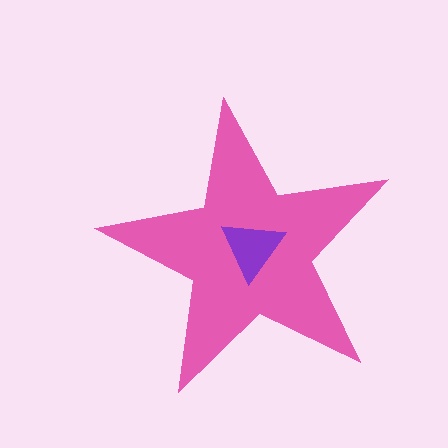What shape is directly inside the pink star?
The purple triangle.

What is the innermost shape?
The purple triangle.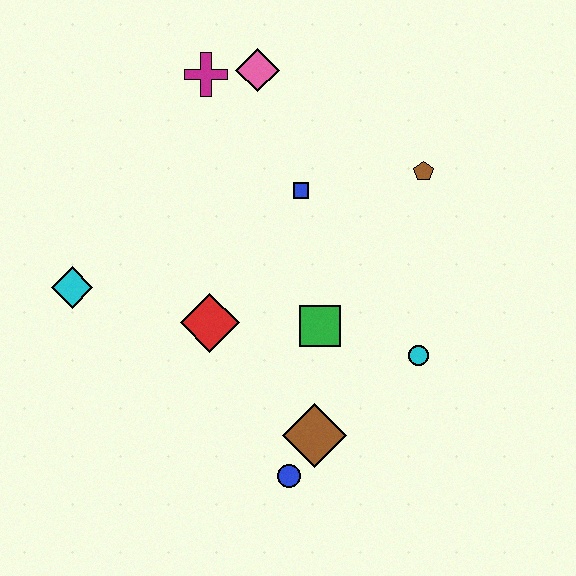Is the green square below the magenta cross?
Yes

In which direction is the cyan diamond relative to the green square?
The cyan diamond is to the left of the green square.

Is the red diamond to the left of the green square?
Yes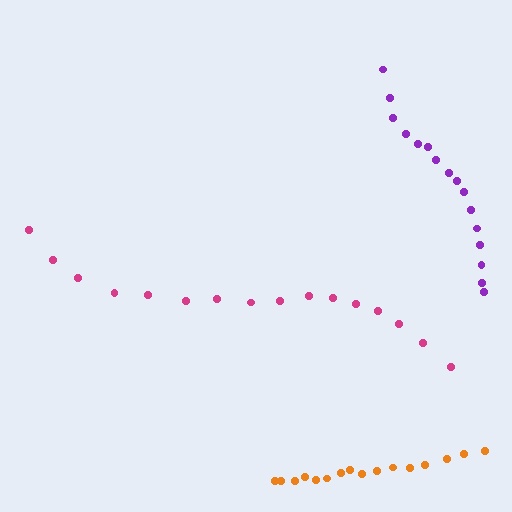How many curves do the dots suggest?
There are 3 distinct paths.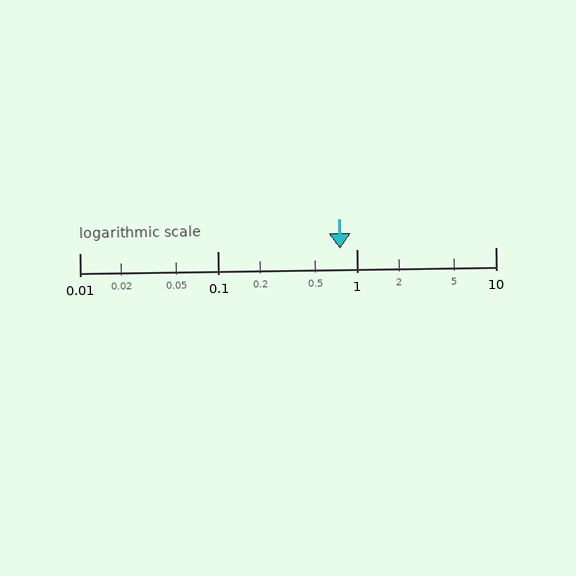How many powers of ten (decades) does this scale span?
The scale spans 3 decades, from 0.01 to 10.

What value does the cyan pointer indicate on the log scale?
The pointer indicates approximately 0.76.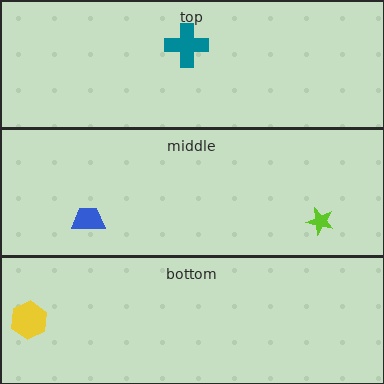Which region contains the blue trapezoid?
The middle region.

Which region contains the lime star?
The middle region.